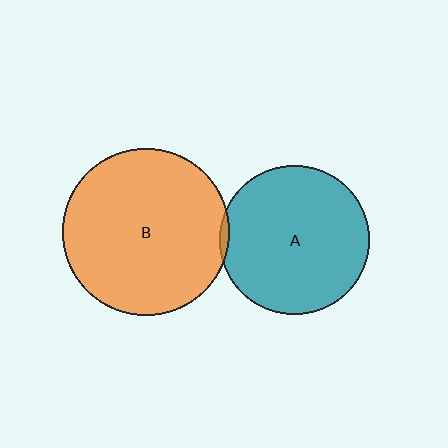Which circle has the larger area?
Circle B (orange).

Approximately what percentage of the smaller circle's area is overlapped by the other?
Approximately 5%.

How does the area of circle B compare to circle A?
Approximately 1.3 times.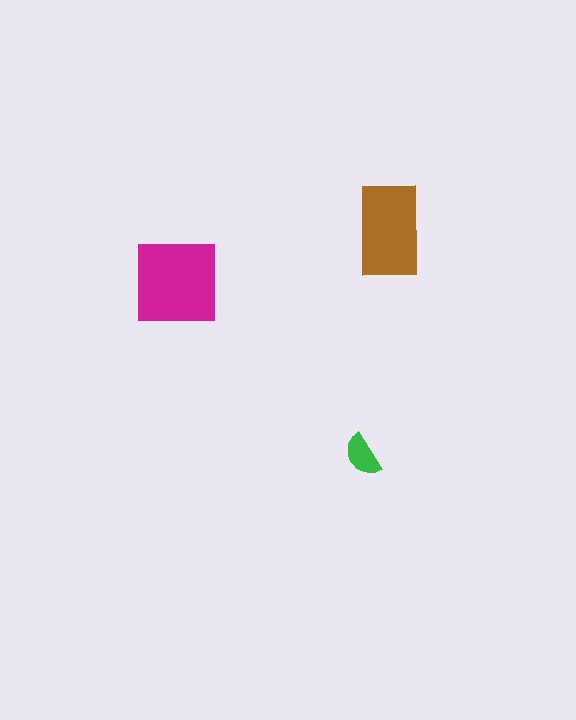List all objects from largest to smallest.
The magenta square, the brown rectangle, the green semicircle.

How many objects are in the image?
There are 3 objects in the image.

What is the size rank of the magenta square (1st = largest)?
1st.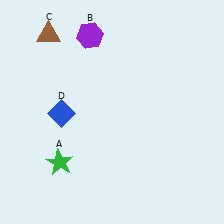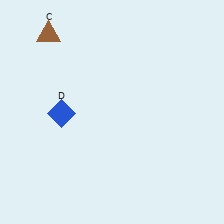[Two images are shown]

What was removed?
The green star (A), the purple hexagon (B) were removed in Image 2.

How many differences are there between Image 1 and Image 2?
There are 2 differences between the two images.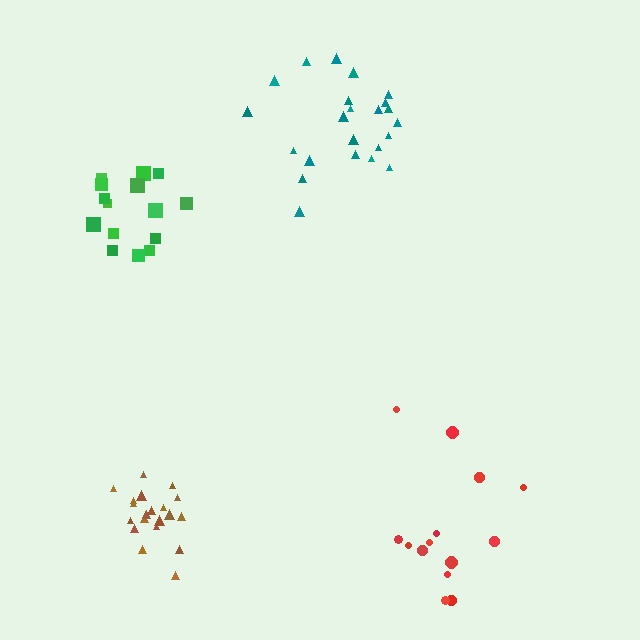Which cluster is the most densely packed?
Brown.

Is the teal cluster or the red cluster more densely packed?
Teal.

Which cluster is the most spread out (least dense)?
Red.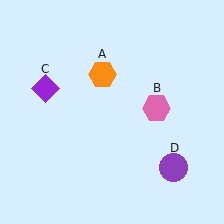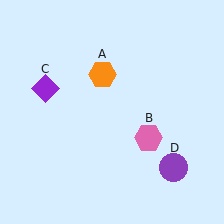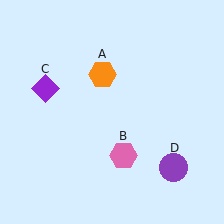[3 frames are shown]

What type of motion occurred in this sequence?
The pink hexagon (object B) rotated clockwise around the center of the scene.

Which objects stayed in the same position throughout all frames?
Orange hexagon (object A) and purple diamond (object C) and purple circle (object D) remained stationary.